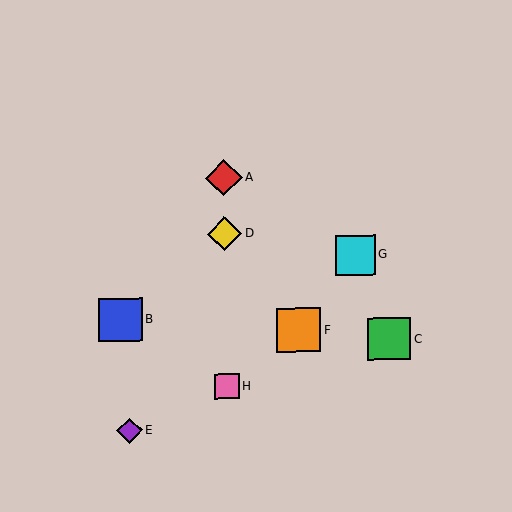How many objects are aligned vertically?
3 objects (A, D, H) are aligned vertically.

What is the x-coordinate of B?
Object B is at x≈120.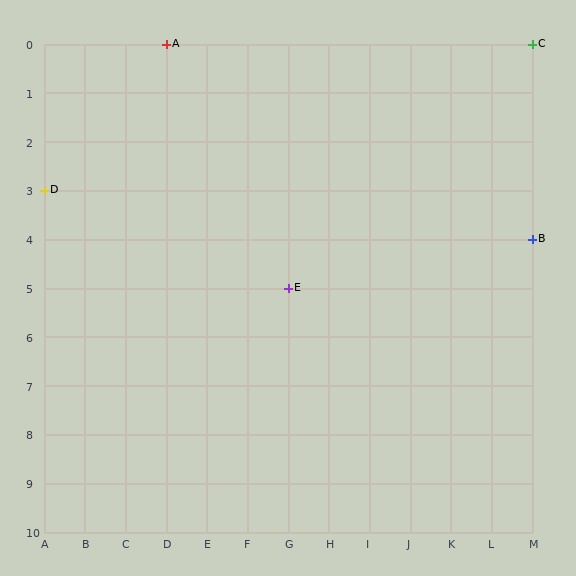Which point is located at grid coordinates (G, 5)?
Point E is at (G, 5).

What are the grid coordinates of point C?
Point C is at grid coordinates (M, 0).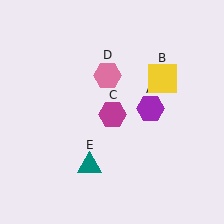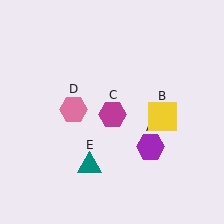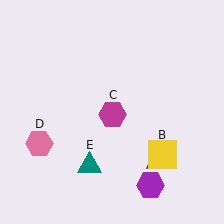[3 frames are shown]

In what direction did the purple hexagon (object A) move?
The purple hexagon (object A) moved down.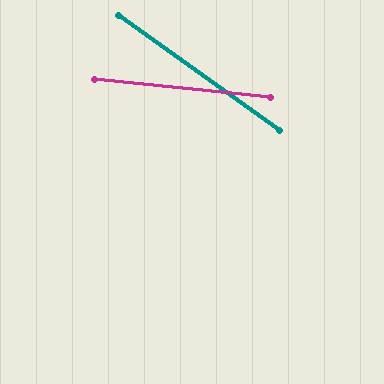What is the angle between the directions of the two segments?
Approximately 30 degrees.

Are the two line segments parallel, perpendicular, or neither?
Neither parallel nor perpendicular — they differ by about 30°.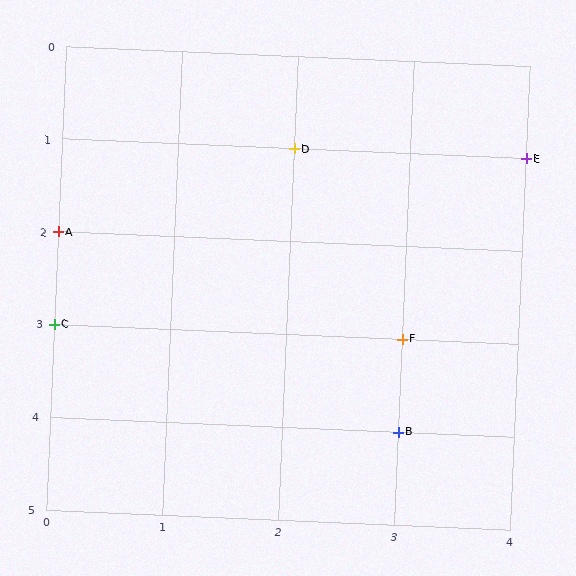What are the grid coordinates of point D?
Point D is at grid coordinates (2, 1).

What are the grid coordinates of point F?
Point F is at grid coordinates (3, 3).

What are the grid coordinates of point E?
Point E is at grid coordinates (4, 1).